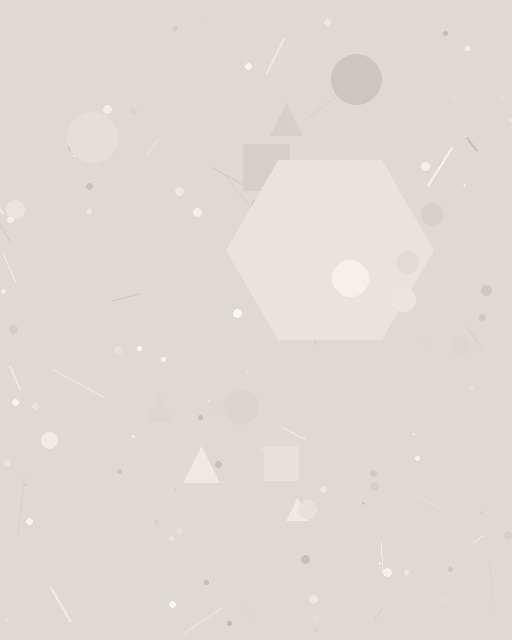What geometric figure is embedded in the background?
A hexagon is embedded in the background.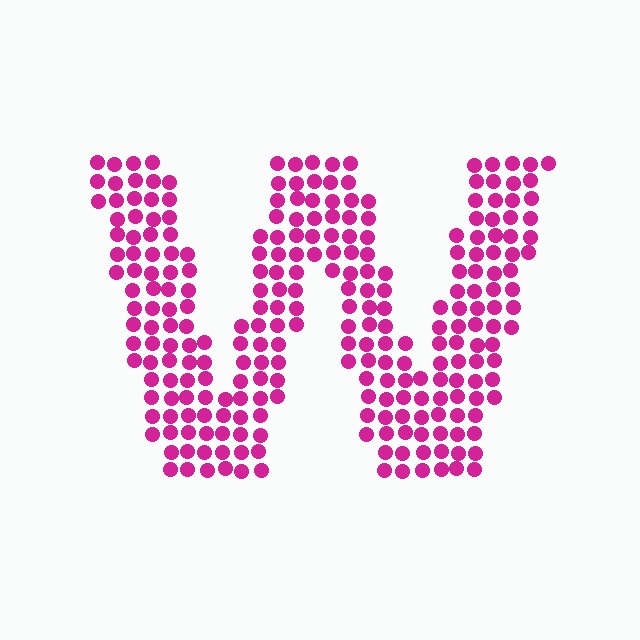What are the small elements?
The small elements are circles.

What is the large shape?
The large shape is the letter W.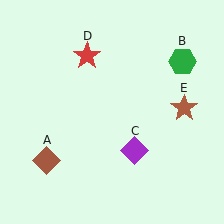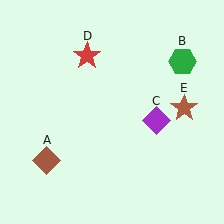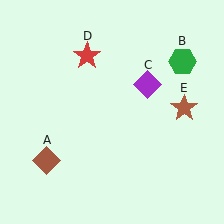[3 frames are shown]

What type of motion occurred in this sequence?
The purple diamond (object C) rotated counterclockwise around the center of the scene.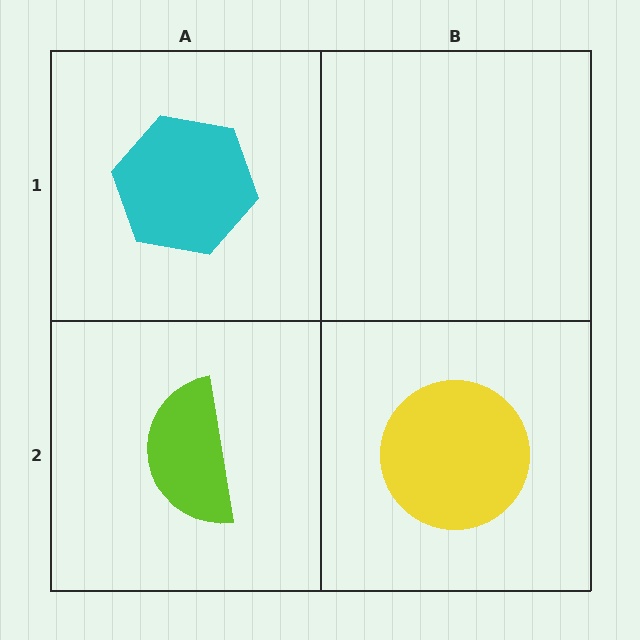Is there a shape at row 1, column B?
No, that cell is empty.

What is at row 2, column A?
A lime semicircle.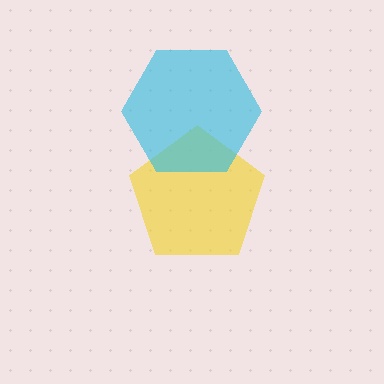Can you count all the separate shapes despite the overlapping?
Yes, there are 2 separate shapes.